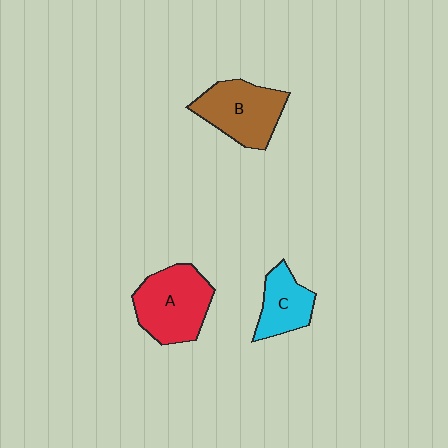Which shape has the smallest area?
Shape C (cyan).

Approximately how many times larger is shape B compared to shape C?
Approximately 1.5 times.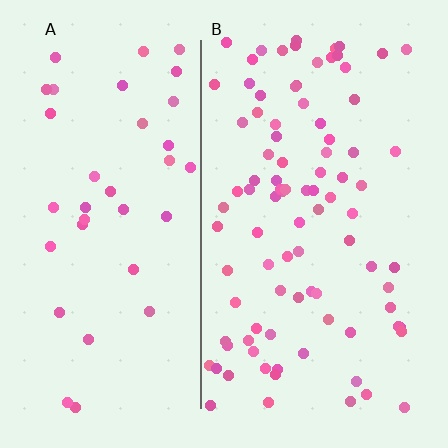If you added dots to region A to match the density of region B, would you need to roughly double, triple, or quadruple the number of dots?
Approximately double.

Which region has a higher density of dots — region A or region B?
B (the right).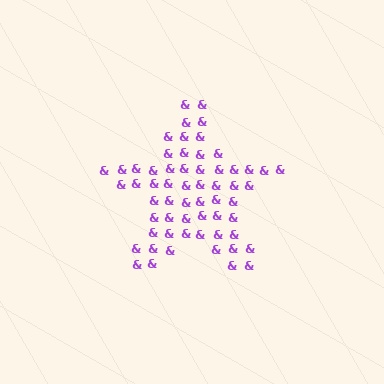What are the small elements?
The small elements are ampersands.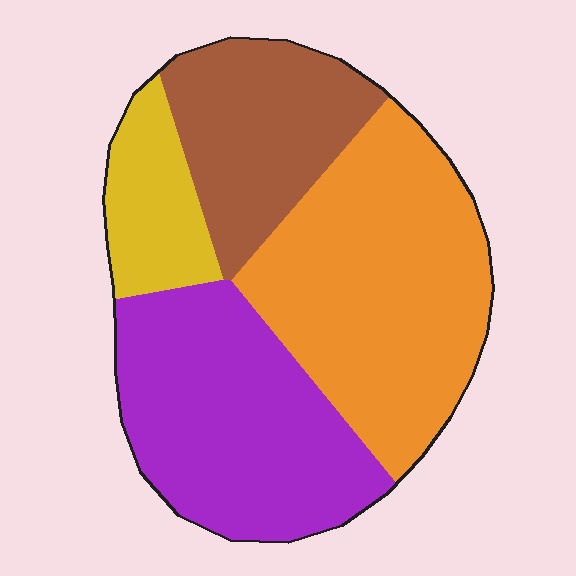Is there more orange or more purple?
Orange.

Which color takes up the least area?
Yellow, at roughly 10%.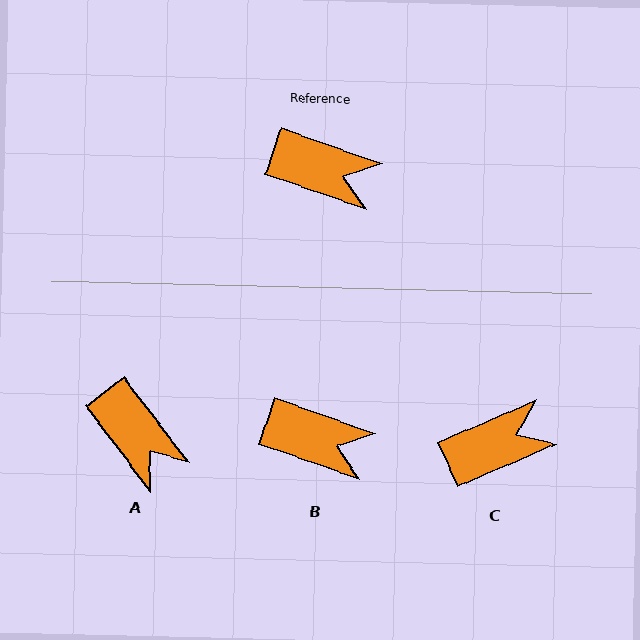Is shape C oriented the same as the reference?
No, it is off by about 43 degrees.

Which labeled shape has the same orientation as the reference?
B.